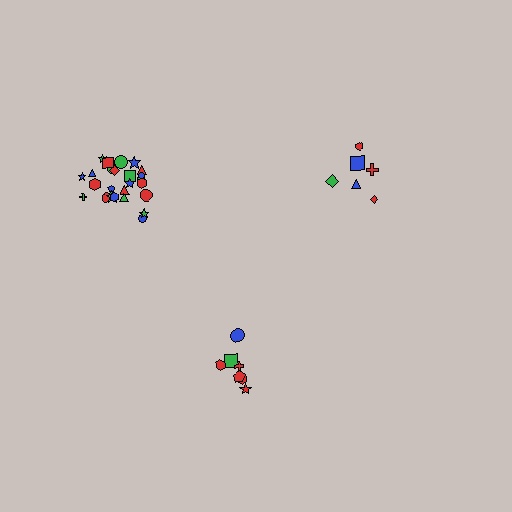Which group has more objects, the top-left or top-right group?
The top-left group.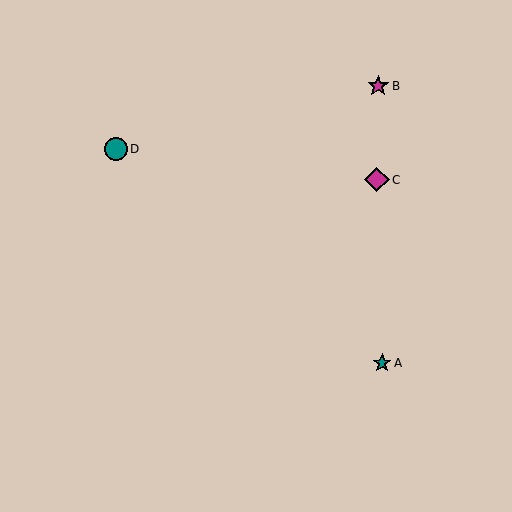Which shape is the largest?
The magenta diamond (labeled C) is the largest.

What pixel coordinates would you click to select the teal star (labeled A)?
Click at (382, 363) to select the teal star A.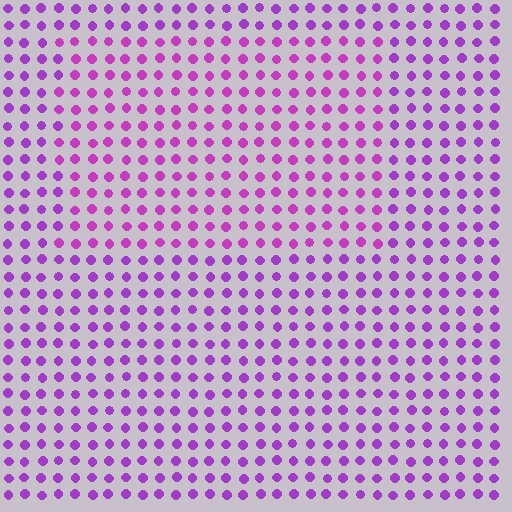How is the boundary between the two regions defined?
The boundary is defined purely by a slight shift in hue (about 20 degrees). Spacing, size, and orientation are identical on both sides.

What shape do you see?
I see a rectangle.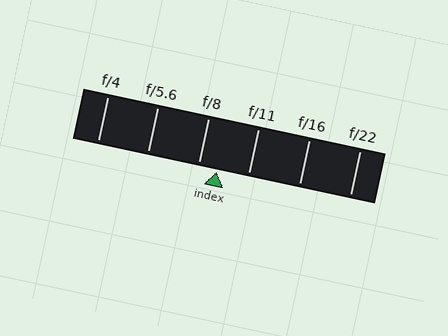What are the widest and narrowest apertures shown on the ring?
The widest aperture shown is f/4 and the narrowest is f/22.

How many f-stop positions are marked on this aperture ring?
There are 6 f-stop positions marked.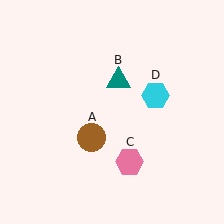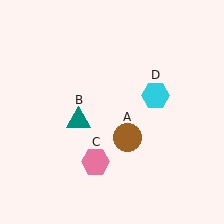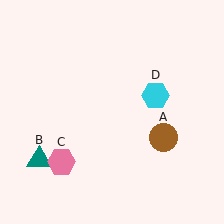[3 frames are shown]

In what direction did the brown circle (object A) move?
The brown circle (object A) moved right.